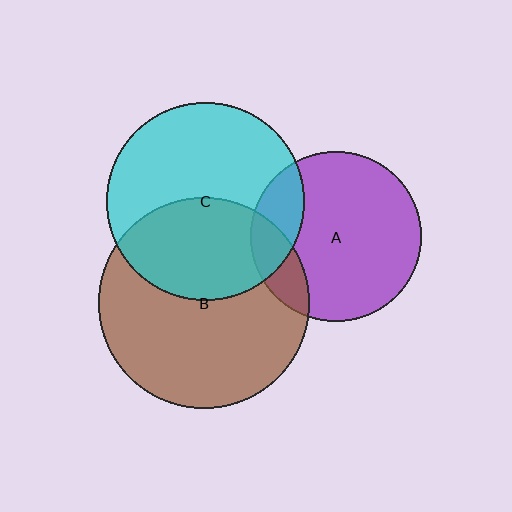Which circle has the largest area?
Circle B (brown).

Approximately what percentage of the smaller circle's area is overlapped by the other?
Approximately 20%.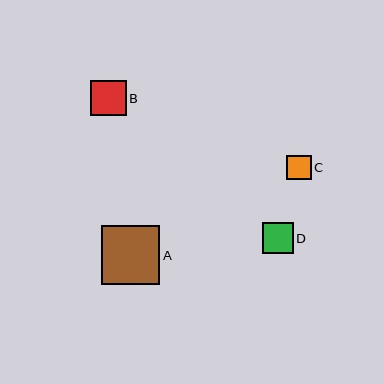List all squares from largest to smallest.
From largest to smallest: A, B, D, C.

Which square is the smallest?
Square C is the smallest with a size of approximately 25 pixels.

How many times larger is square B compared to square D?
Square B is approximately 1.2 times the size of square D.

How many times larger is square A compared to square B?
Square A is approximately 1.6 times the size of square B.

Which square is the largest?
Square A is the largest with a size of approximately 58 pixels.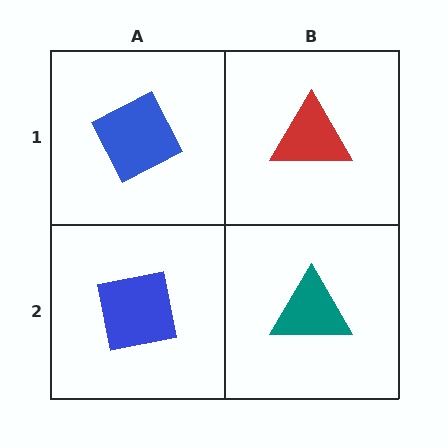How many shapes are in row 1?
2 shapes.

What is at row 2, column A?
A blue square.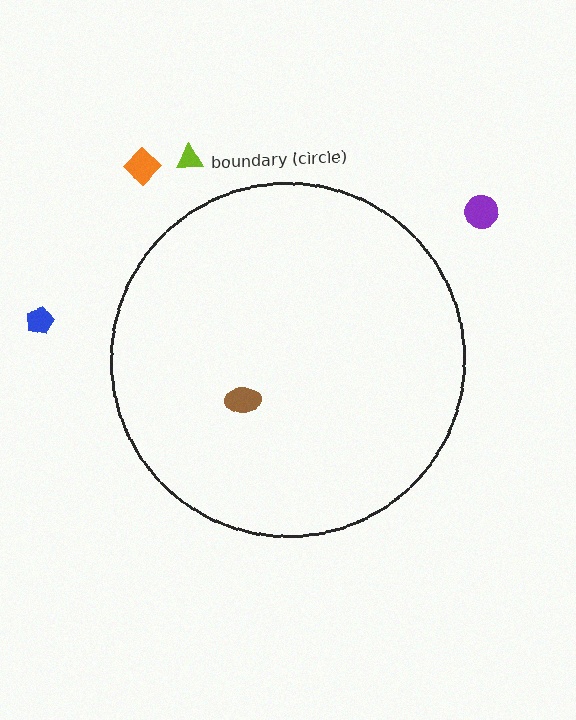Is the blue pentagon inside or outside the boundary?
Outside.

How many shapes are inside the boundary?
1 inside, 4 outside.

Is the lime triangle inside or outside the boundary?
Outside.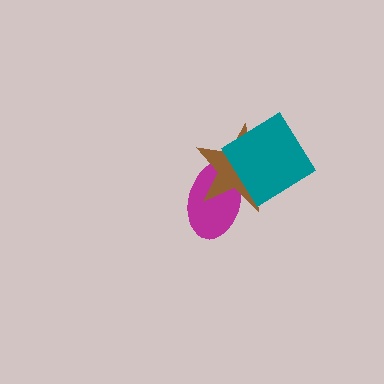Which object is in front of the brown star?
The teal diamond is in front of the brown star.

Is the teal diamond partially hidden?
No, no other shape covers it.